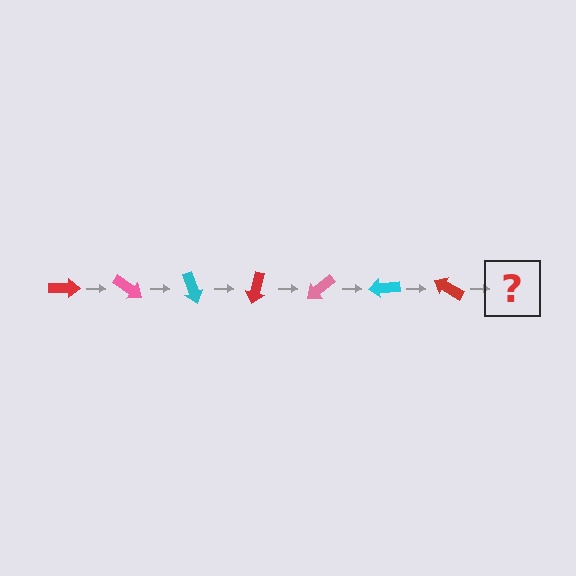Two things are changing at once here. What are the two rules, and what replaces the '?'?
The two rules are that it rotates 35 degrees each step and the color cycles through red, pink, and cyan. The '?' should be a pink arrow, rotated 245 degrees from the start.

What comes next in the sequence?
The next element should be a pink arrow, rotated 245 degrees from the start.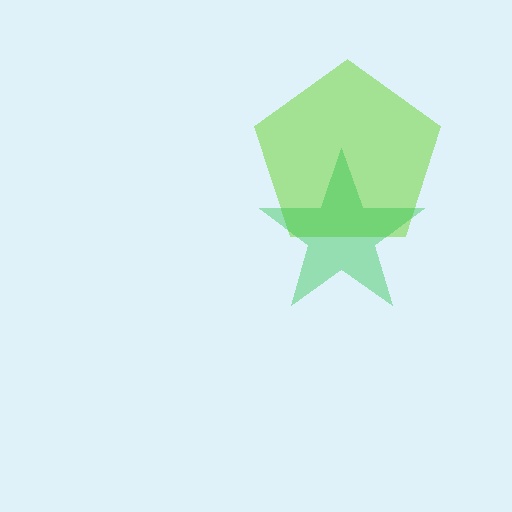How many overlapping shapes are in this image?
There are 2 overlapping shapes in the image.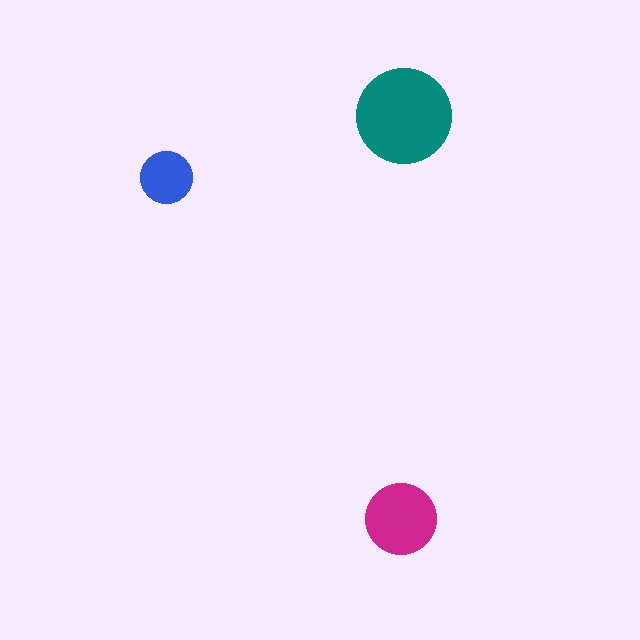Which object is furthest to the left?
The blue circle is leftmost.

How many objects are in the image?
There are 3 objects in the image.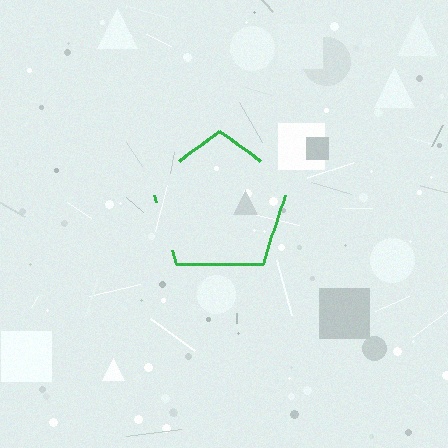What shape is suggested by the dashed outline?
The dashed outline suggests a pentagon.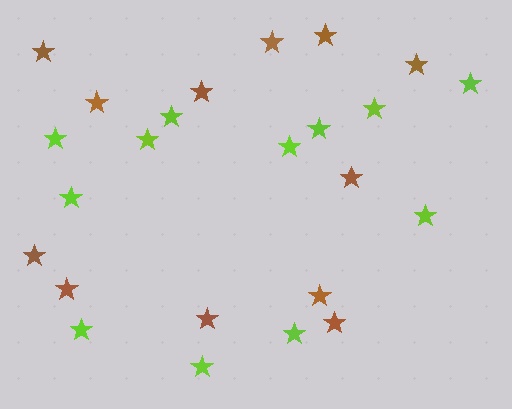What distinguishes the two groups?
There are 2 groups: one group of lime stars (12) and one group of brown stars (12).